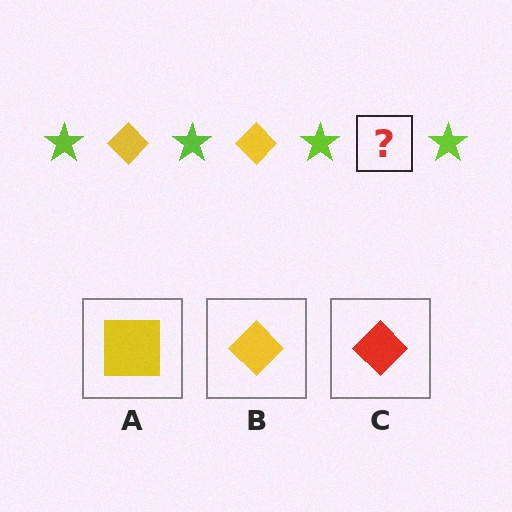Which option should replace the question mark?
Option B.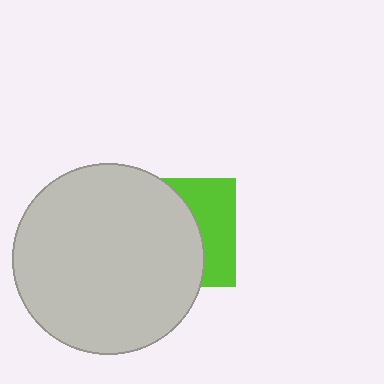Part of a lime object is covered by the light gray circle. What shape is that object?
It is a square.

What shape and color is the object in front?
The object in front is a light gray circle.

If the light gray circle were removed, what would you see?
You would see the complete lime square.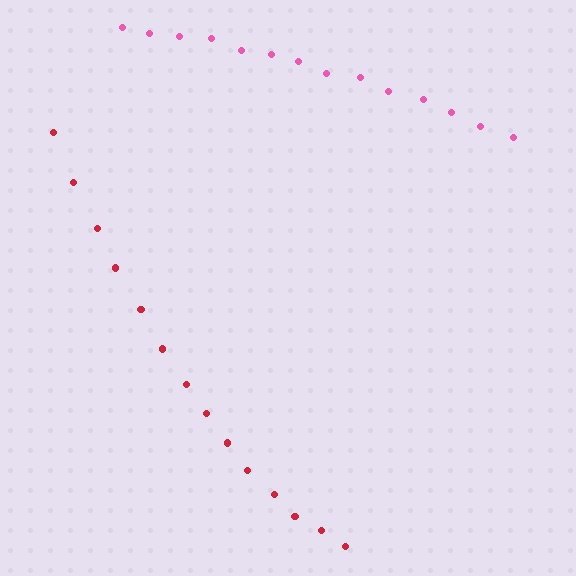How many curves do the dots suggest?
There are 2 distinct paths.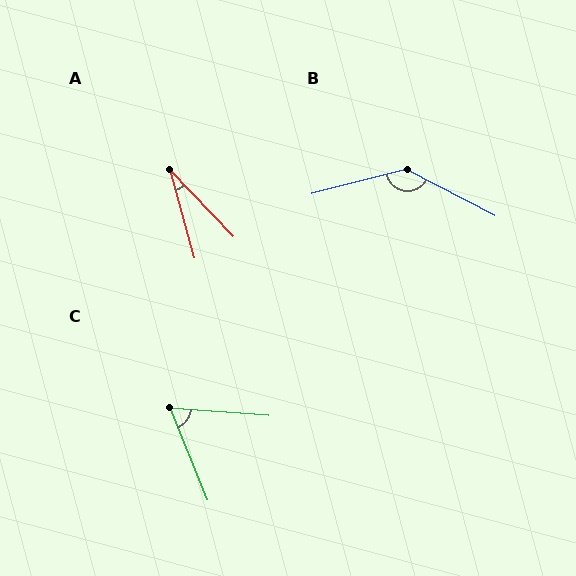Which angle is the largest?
B, at approximately 138 degrees.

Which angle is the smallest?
A, at approximately 28 degrees.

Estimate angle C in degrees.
Approximately 64 degrees.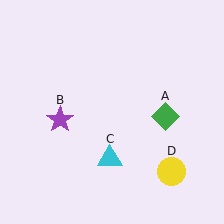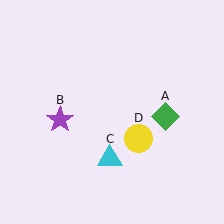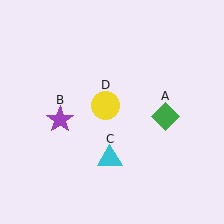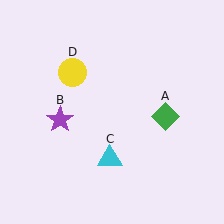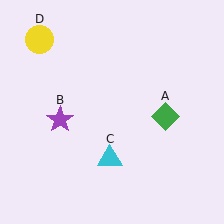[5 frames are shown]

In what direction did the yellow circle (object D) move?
The yellow circle (object D) moved up and to the left.